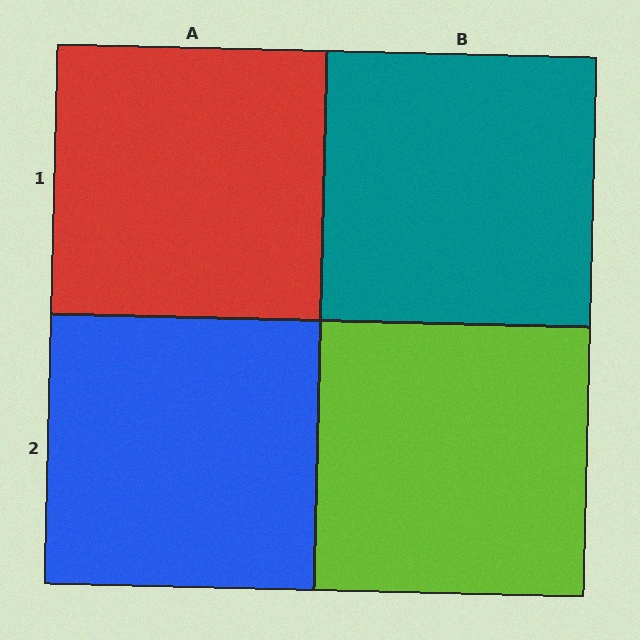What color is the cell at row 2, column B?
Lime.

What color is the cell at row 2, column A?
Blue.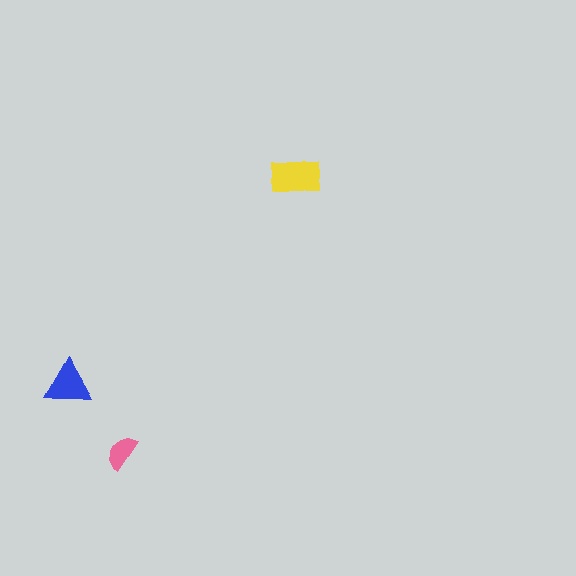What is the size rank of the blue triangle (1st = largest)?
2nd.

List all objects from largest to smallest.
The yellow rectangle, the blue triangle, the pink semicircle.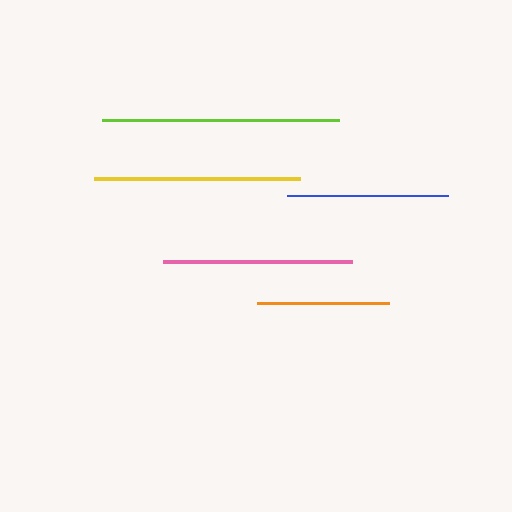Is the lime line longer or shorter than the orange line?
The lime line is longer than the orange line.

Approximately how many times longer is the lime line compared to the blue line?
The lime line is approximately 1.5 times the length of the blue line.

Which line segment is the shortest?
The orange line is the shortest at approximately 131 pixels.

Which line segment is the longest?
The lime line is the longest at approximately 237 pixels.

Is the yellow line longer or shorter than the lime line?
The lime line is longer than the yellow line.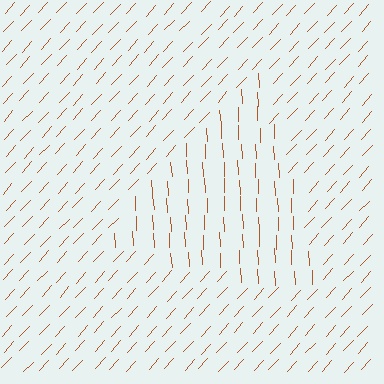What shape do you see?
I see a triangle.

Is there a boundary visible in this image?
Yes, there is a texture boundary formed by a change in line orientation.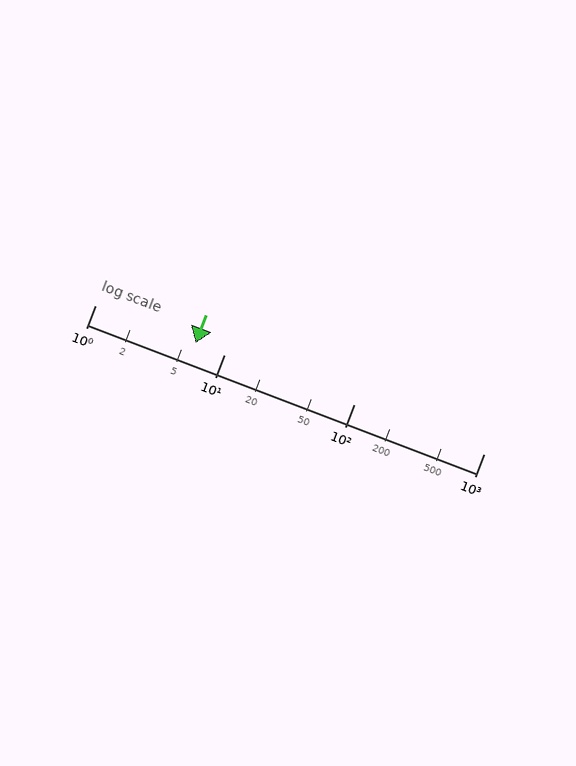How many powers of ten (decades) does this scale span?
The scale spans 3 decades, from 1 to 1000.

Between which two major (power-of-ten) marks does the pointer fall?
The pointer is between 1 and 10.